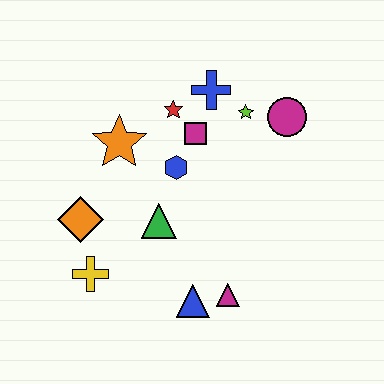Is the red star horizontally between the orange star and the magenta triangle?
Yes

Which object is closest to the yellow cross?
The orange diamond is closest to the yellow cross.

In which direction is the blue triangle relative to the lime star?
The blue triangle is below the lime star.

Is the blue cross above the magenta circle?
Yes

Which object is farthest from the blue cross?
The yellow cross is farthest from the blue cross.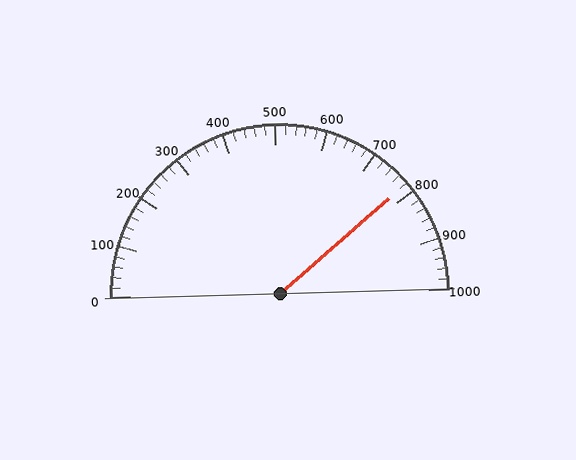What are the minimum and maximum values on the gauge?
The gauge ranges from 0 to 1000.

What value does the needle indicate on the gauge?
The needle indicates approximately 780.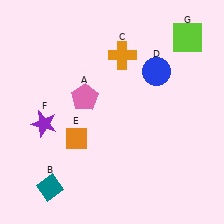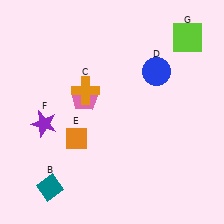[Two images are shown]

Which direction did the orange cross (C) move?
The orange cross (C) moved left.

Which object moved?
The orange cross (C) moved left.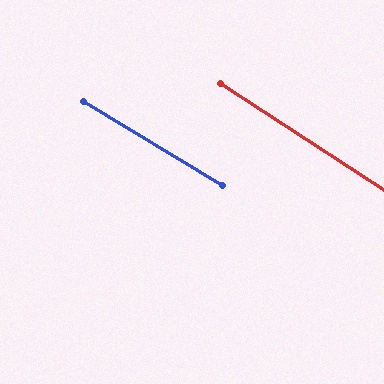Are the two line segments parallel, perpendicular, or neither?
Parallel — their directions differ by only 1.9°.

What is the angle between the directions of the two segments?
Approximately 2 degrees.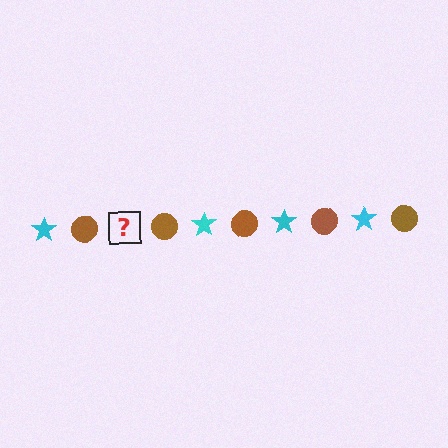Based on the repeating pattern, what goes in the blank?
The blank should be a cyan star.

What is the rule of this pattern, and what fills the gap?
The rule is that the pattern alternates between cyan star and brown circle. The gap should be filled with a cyan star.